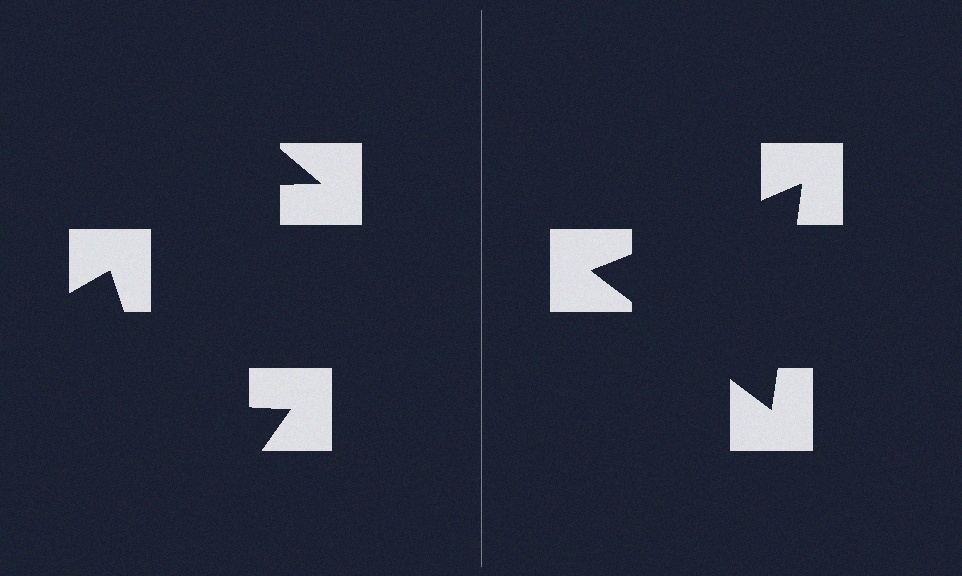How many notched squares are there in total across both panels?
6 — 3 on each side.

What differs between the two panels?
The notched squares are positioned identically on both sides; only the wedge orientations differ. On the right they align to a triangle; on the left they are misaligned.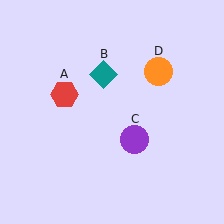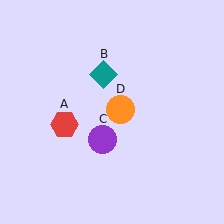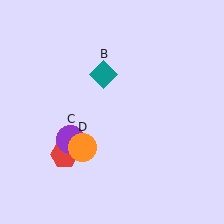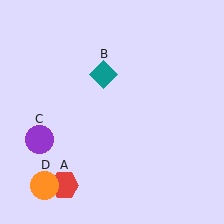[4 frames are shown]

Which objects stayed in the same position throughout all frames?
Teal diamond (object B) remained stationary.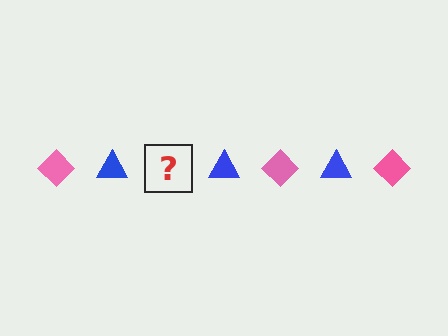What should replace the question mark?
The question mark should be replaced with a pink diamond.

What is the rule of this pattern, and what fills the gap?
The rule is that the pattern alternates between pink diamond and blue triangle. The gap should be filled with a pink diamond.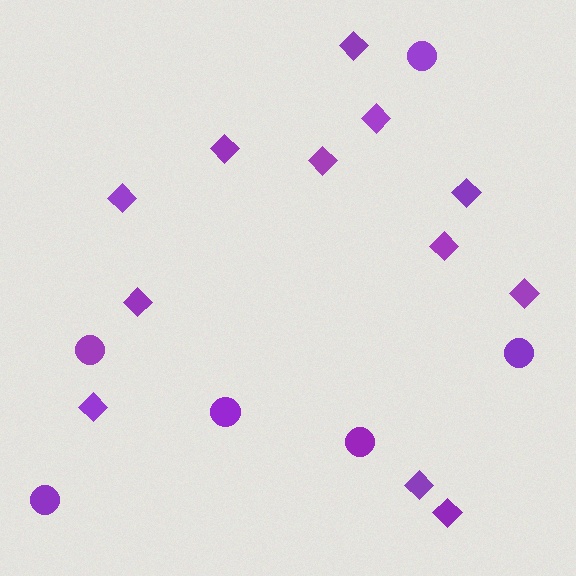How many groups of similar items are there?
There are 2 groups: one group of circles (6) and one group of diamonds (12).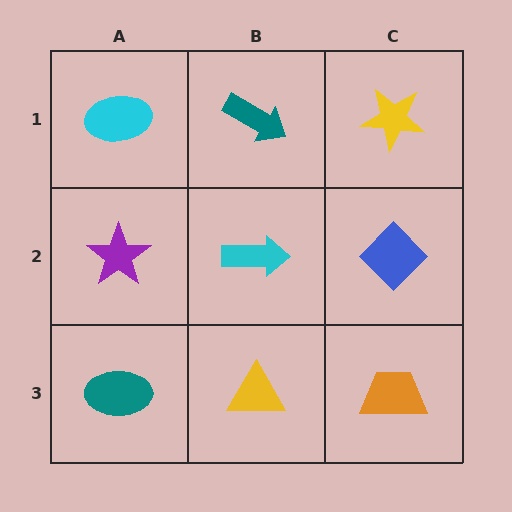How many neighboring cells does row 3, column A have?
2.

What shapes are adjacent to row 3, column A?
A purple star (row 2, column A), a yellow triangle (row 3, column B).